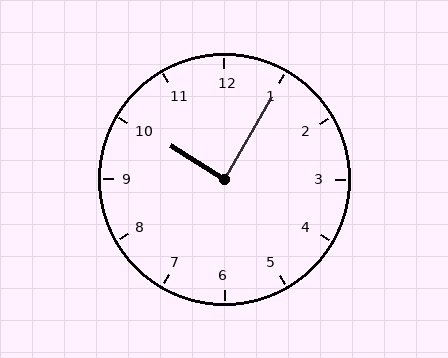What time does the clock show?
10:05.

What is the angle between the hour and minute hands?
Approximately 88 degrees.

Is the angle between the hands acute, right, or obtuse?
It is right.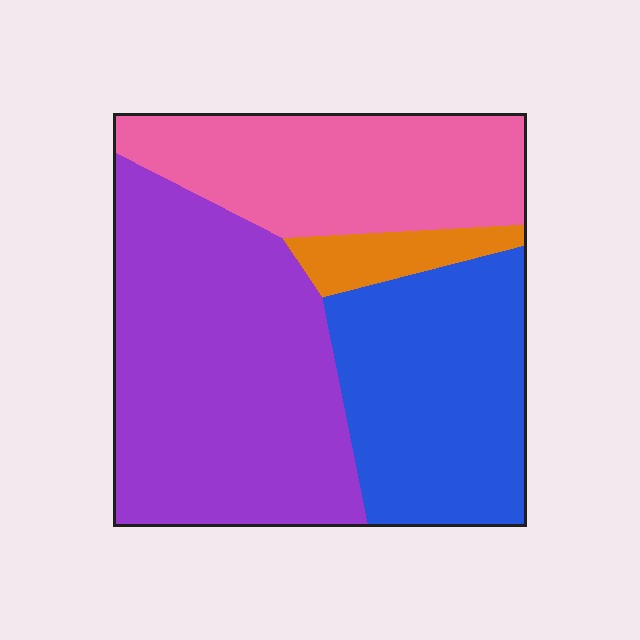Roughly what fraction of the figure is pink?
Pink covers around 25% of the figure.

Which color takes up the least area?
Orange, at roughly 5%.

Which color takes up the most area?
Purple, at roughly 40%.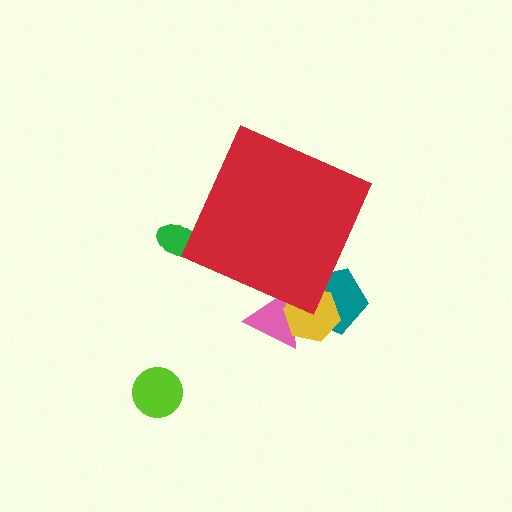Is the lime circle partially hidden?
No, the lime circle is fully visible.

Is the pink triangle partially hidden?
Yes, the pink triangle is partially hidden behind the red diamond.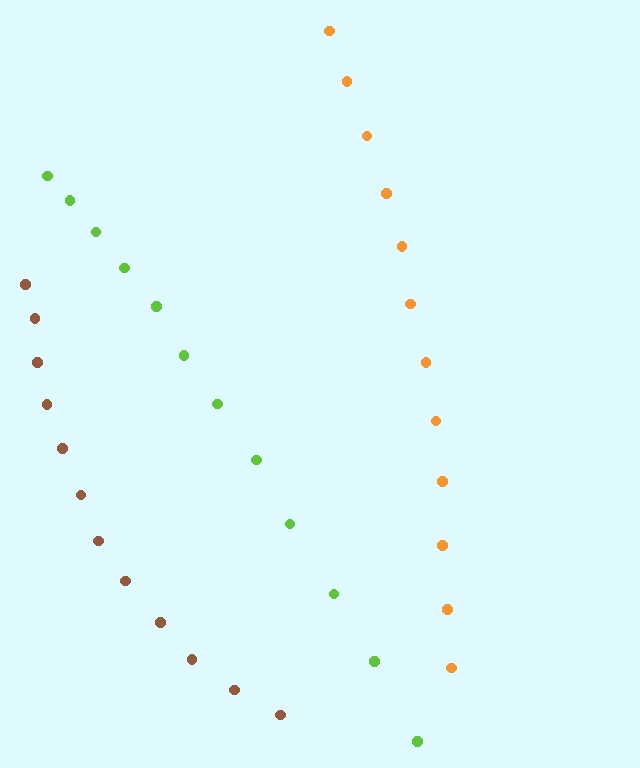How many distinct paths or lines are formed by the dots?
There are 3 distinct paths.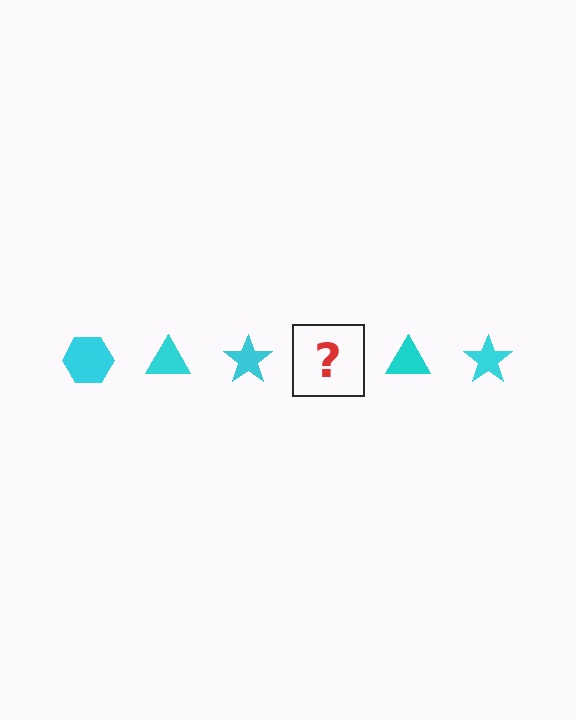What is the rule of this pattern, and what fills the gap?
The rule is that the pattern cycles through hexagon, triangle, star shapes in cyan. The gap should be filled with a cyan hexagon.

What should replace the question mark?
The question mark should be replaced with a cyan hexagon.